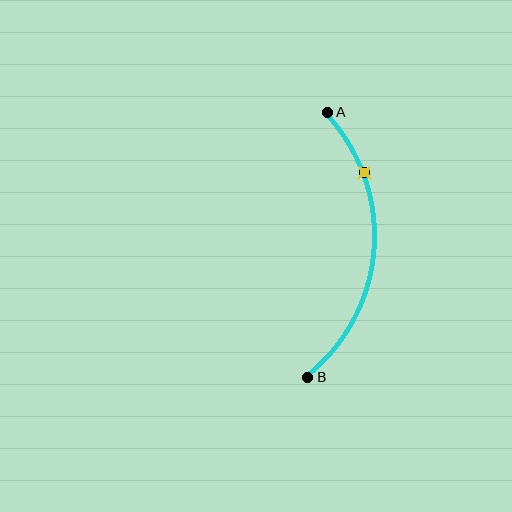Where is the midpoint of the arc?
The arc midpoint is the point on the curve farthest from the straight line joining A and B. It sits to the right of that line.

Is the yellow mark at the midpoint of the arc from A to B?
No. The yellow mark lies on the arc but is closer to endpoint A. The arc midpoint would be at the point on the curve equidistant along the arc from both A and B.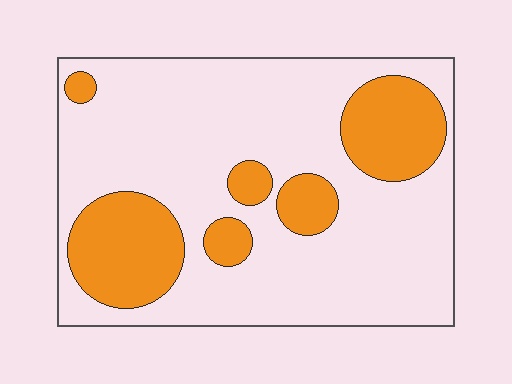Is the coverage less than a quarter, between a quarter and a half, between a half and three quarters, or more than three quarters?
Between a quarter and a half.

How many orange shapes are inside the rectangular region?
6.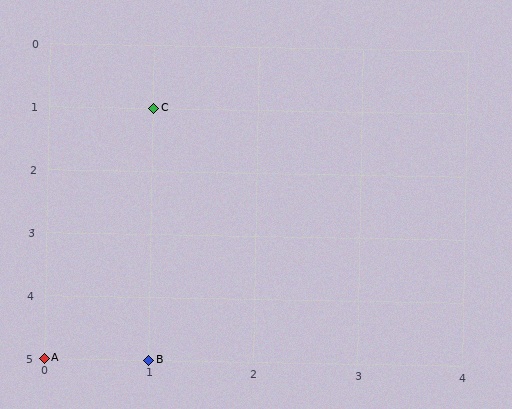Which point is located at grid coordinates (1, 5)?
Point B is at (1, 5).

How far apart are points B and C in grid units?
Points B and C are 4 rows apart.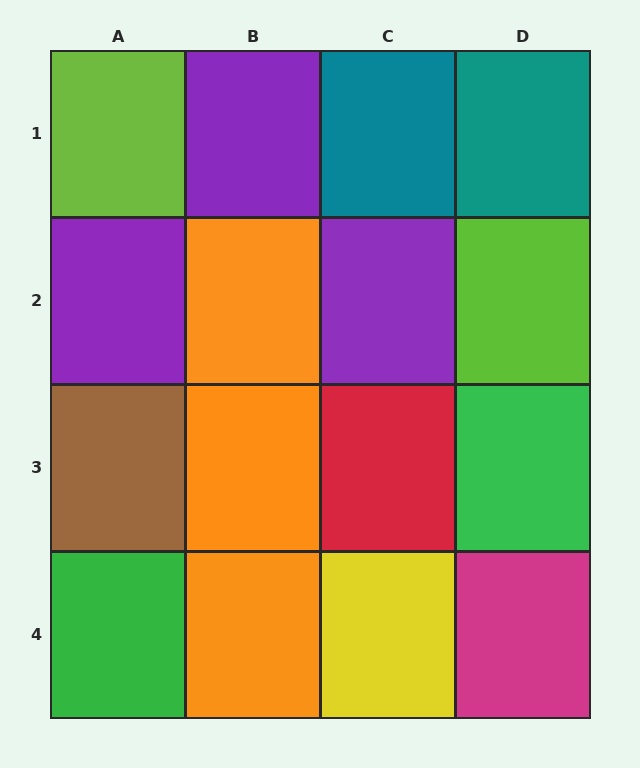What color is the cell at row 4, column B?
Orange.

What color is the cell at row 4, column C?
Yellow.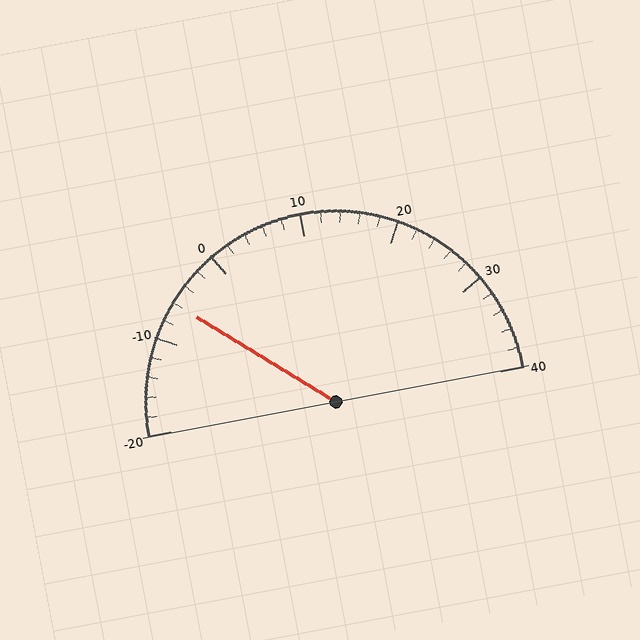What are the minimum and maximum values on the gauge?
The gauge ranges from -20 to 40.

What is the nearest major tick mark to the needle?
The nearest major tick mark is -10.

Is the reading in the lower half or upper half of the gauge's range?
The reading is in the lower half of the range (-20 to 40).